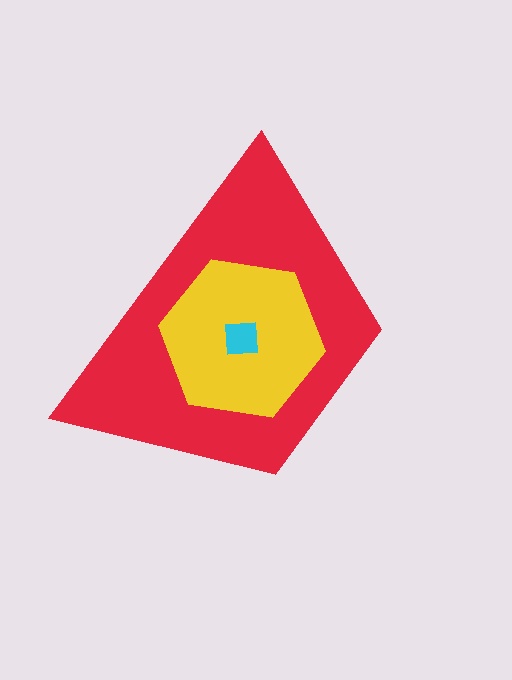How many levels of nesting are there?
3.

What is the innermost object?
The cyan square.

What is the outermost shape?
The red trapezoid.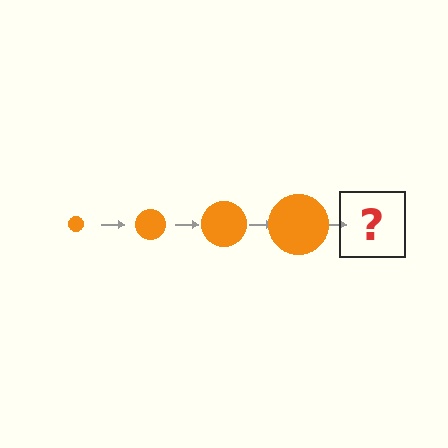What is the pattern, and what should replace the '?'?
The pattern is that the circle gets progressively larger each step. The '?' should be an orange circle, larger than the previous one.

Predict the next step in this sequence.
The next step is an orange circle, larger than the previous one.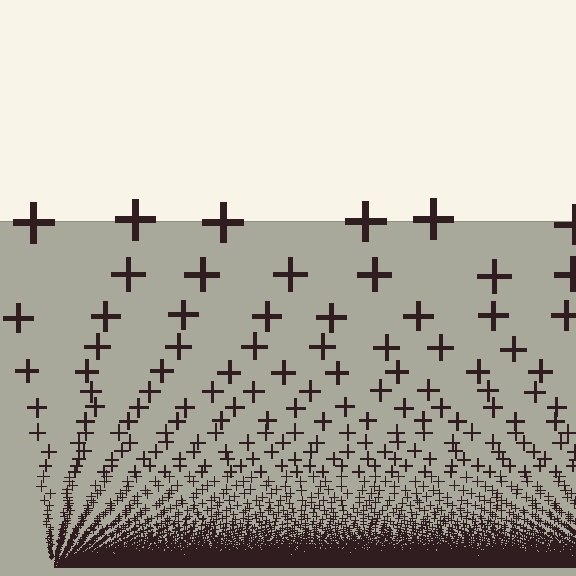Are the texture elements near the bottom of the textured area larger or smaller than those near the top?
Smaller. The gradient is inverted — elements near the bottom are smaller and denser.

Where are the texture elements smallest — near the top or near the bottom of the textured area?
Near the bottom.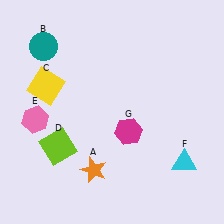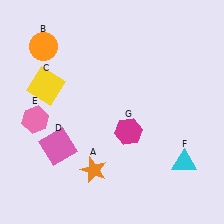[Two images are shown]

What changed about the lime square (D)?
In Image 1, D is lime. In Image 2, it changed to pink.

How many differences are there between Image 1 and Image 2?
There are 2 differences between the two images.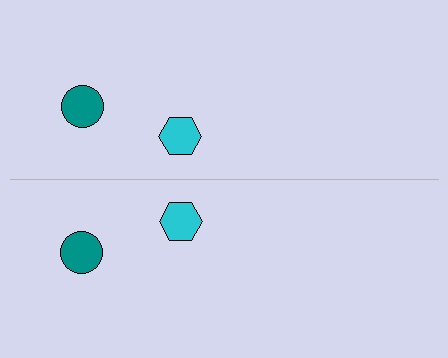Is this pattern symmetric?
Yes, this pattern has bilateral (reflection) symmetry.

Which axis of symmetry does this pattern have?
The pattern has a horizontal axis of symmetry running through the center of the image.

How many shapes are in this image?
There are 4 shapes in this image.